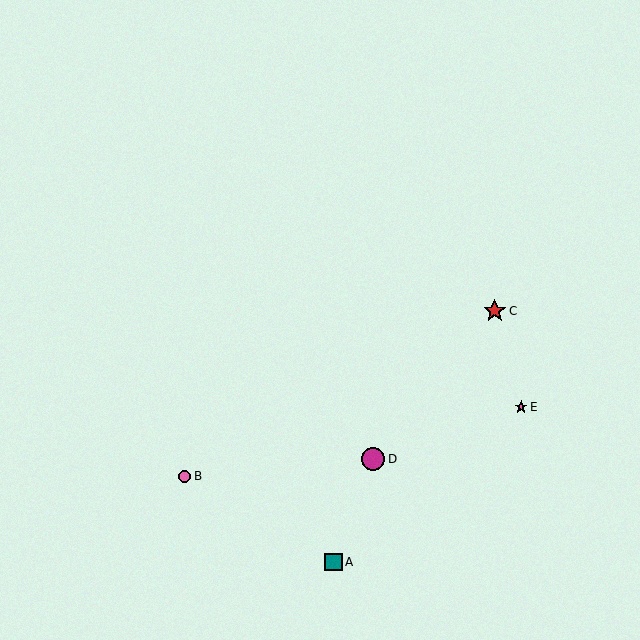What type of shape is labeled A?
Shape A is a teal square.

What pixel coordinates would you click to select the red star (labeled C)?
Click at (495, 311) to select the red star C.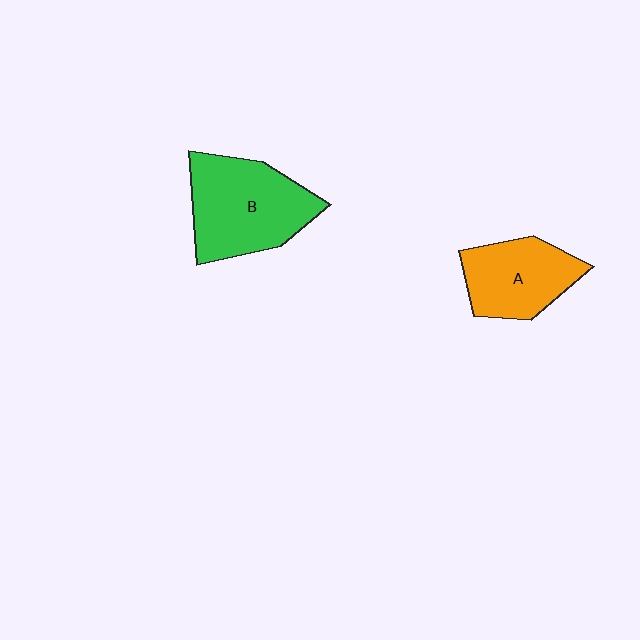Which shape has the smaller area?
Shape A (orange).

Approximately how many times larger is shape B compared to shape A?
Approximately 1.4 times.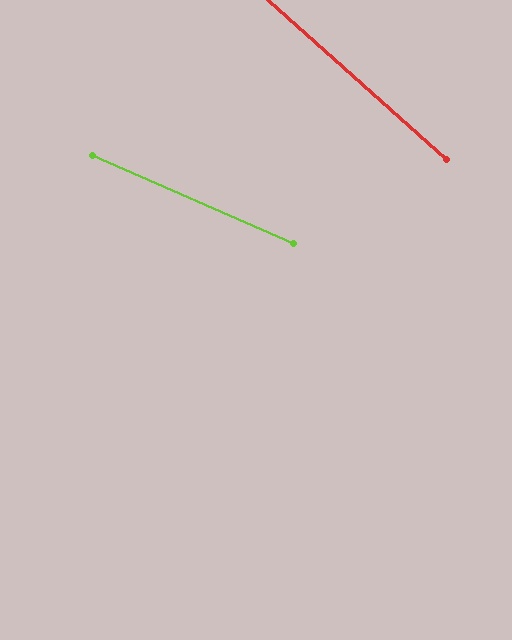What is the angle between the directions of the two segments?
Approximately 19 degrees.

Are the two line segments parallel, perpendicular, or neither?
Neither parallel nor perpendicular — they differ by about 19°.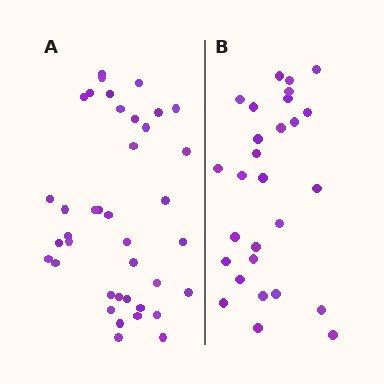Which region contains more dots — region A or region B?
Region A (the left region) has more dots.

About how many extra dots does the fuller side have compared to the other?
Region A has roughly 12 or so more dots than region B.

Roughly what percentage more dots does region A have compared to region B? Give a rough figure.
About 40% more.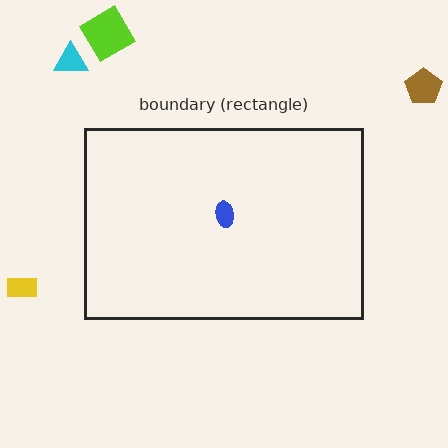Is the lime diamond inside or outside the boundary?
Outside.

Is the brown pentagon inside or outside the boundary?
Outside.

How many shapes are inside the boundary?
1 inside, 4 outside.